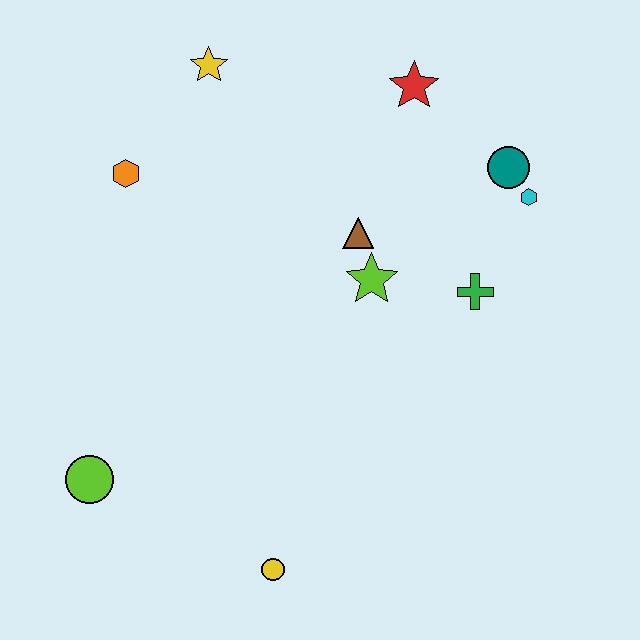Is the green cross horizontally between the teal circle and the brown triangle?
Yes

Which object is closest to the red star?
The teal circle is closest to the red star.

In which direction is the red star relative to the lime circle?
The red star is above the lime circle.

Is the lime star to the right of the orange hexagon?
Yes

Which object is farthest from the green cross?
The lime circle is farthest from the green cross.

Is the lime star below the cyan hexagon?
Yes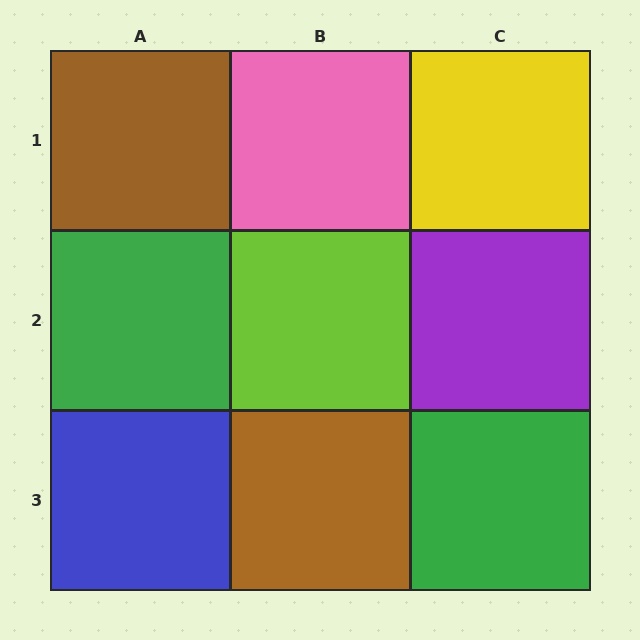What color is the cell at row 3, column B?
Brown.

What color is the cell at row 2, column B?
Lime.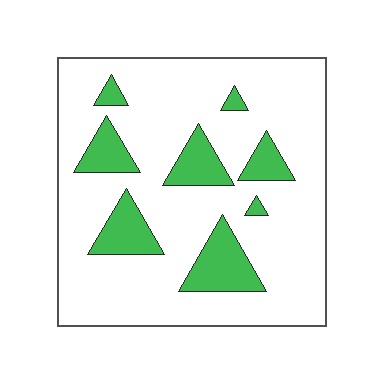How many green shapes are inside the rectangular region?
8.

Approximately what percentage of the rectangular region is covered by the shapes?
Approximately 20%.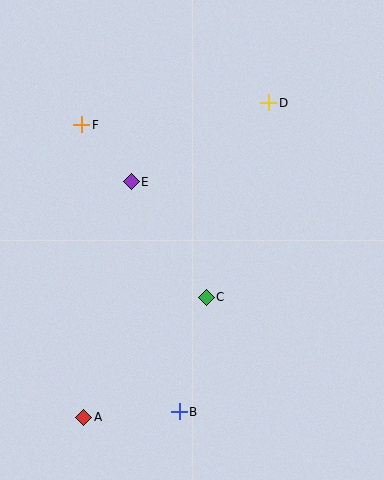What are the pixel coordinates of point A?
Point A is at (84, 417).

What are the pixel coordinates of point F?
Point F is at (82, 125).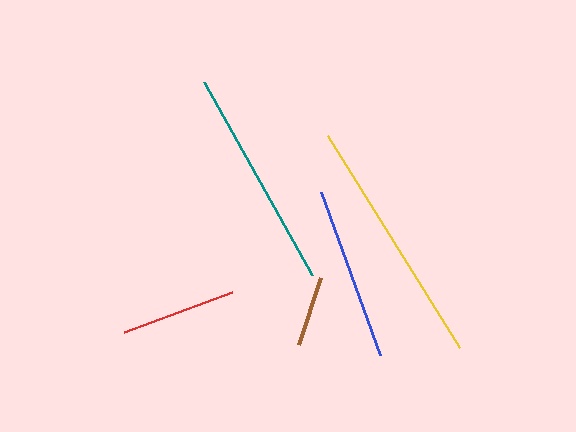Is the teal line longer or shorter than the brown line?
The teal line is longer than the brown line.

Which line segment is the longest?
The yellow line is the longest at approximately 250 pixels.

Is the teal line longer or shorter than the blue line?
The teal line is longer than the blue line.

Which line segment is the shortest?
The brown line is the shortest at approximately 71 pixels.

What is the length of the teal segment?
The teal segment is approximately 221 pixels long.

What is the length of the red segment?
The red segment is approximately 115 pixels long.